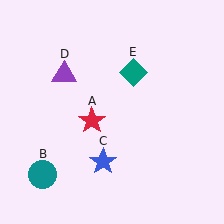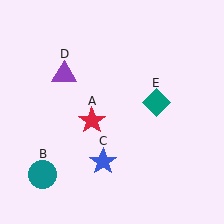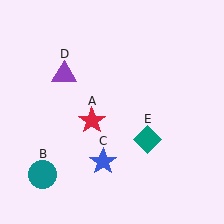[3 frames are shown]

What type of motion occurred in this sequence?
The teal diamond (object E) rotated clockwise around the center of the scene.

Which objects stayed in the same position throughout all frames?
Red star (object A) and teal circle (object B) and blue star (object C) and purple triangle (object D) remained stationary.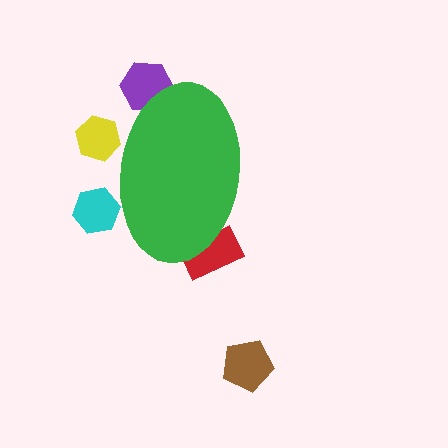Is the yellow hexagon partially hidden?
Yes, the yellow hexagon is partially hidden behind the green ellipse.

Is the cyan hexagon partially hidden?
Yes, the cyan hexagon is partially hidden behind the green ellipse.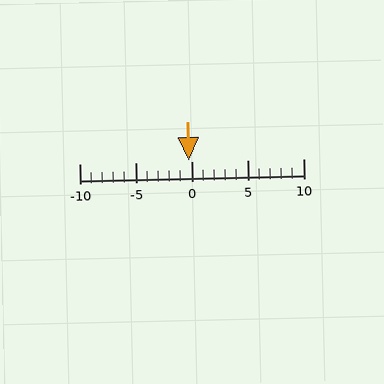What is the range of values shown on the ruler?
The ruler shows values from -10 to 10.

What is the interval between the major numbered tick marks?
The major tick marks are spaced 5 units apart.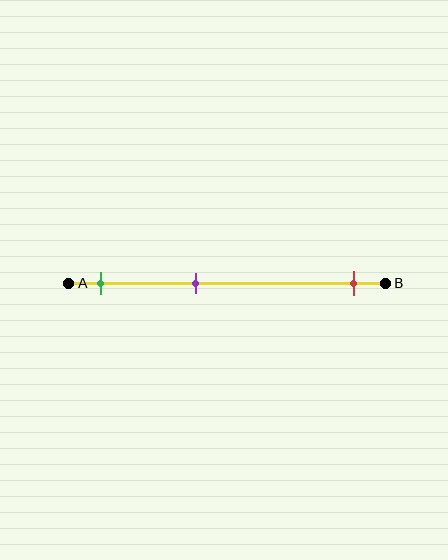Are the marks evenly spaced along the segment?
No, the marks are not evenly spaced.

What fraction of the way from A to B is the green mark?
The green mark is approximately 10% (0.1) of the way from A to B.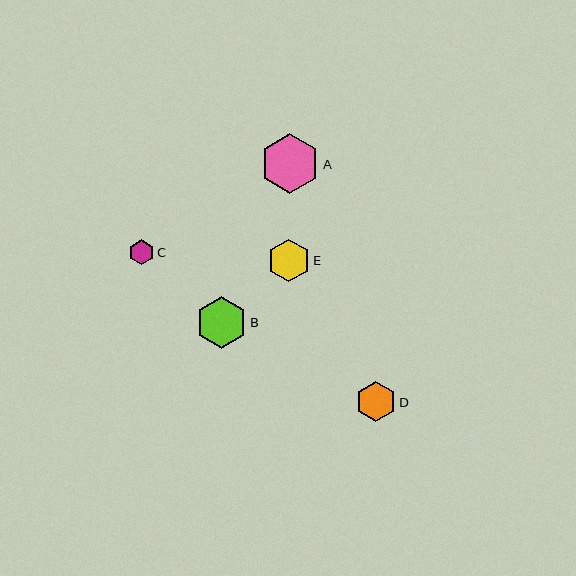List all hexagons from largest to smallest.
From largest to smallest: A, B, E, D, C.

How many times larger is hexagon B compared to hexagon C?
Hexagon B is approximately 2.1 times the size of hexagon C.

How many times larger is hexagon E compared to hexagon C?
Hexagon E is approximately 1.7 times the size of hexagon C.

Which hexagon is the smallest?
Hexagon C is the smallest with a size of approximately 25 pixels.